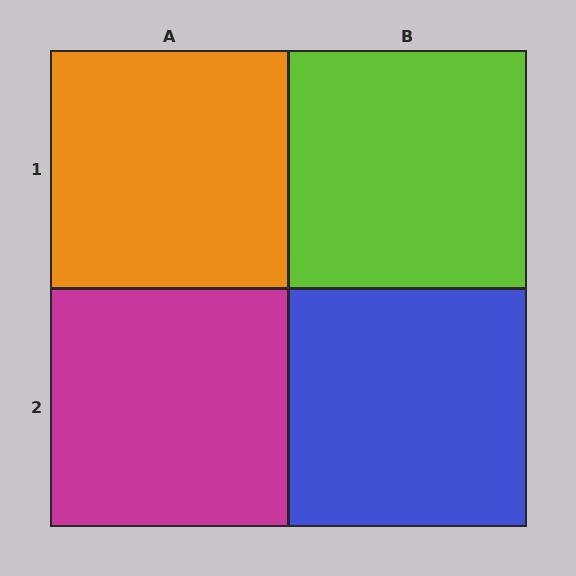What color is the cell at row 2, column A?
Magenta.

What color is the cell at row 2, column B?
Blue.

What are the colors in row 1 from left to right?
Orange, lime.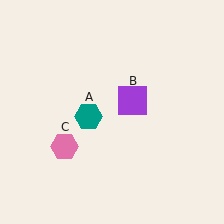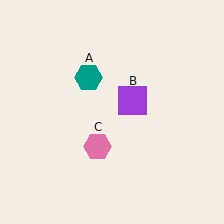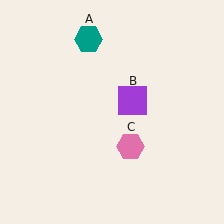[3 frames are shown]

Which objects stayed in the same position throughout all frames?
Purple square (object B) remained stationary.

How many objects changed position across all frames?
2 objects changed position: teal hexagon (object A), pink hexagon (object C).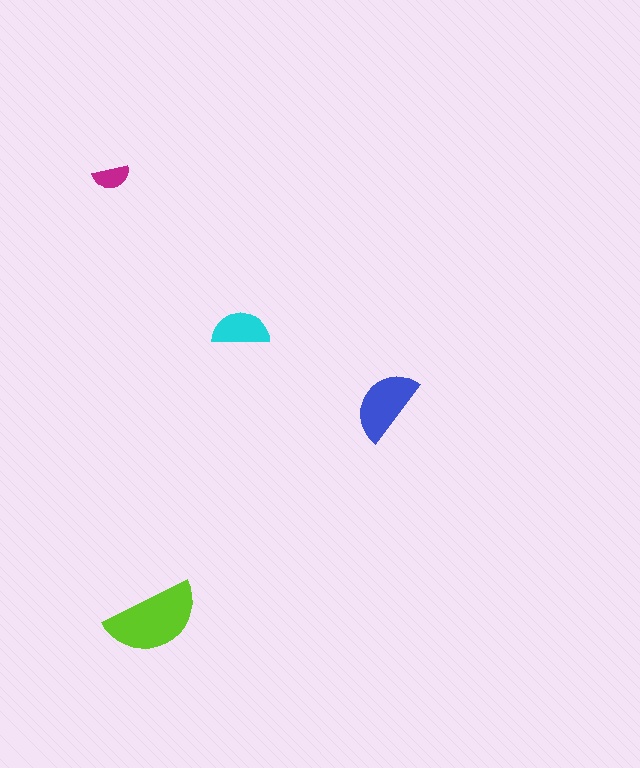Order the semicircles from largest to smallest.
the lime one, the blue one, the cyan one, the magenta one.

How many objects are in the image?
There are 4 objects in the image.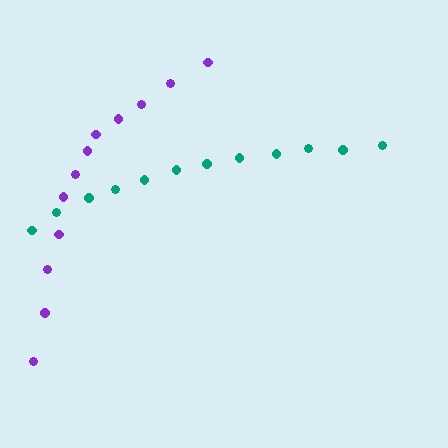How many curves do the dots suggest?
There are 2 distinct paths.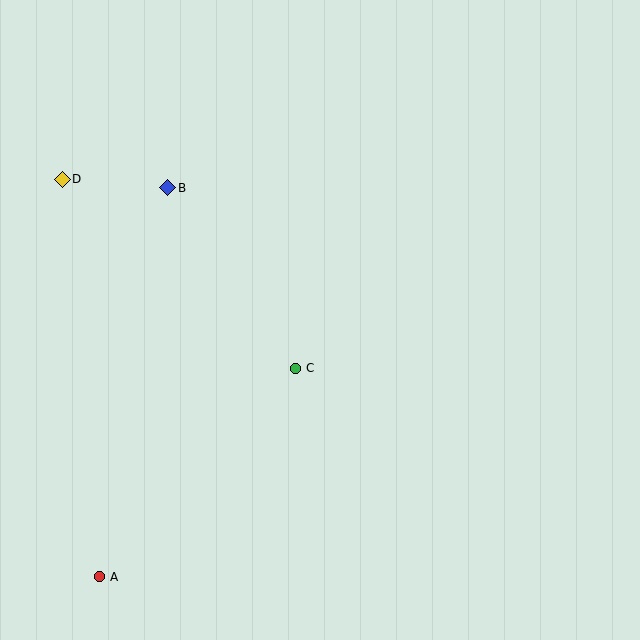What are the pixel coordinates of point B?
Point B is at (168, 188).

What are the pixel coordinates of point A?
Point A is at (100, 577).